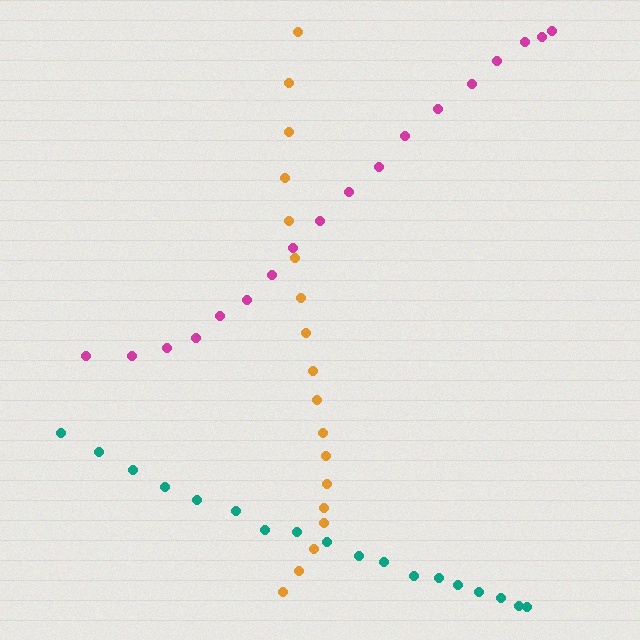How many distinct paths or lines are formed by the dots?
There are 3 distinct paths.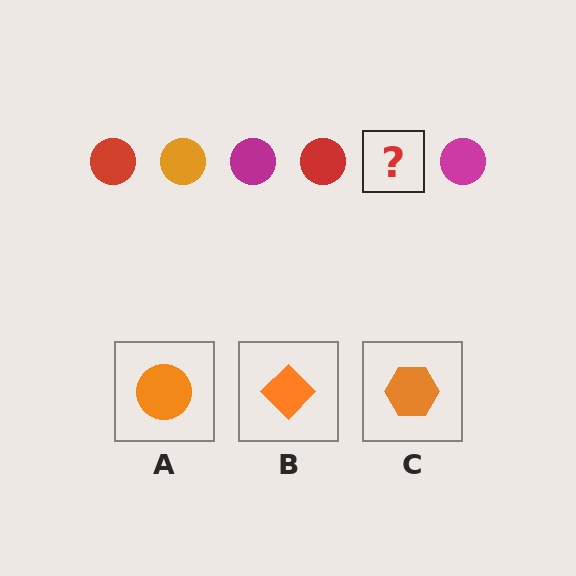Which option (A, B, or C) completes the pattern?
A.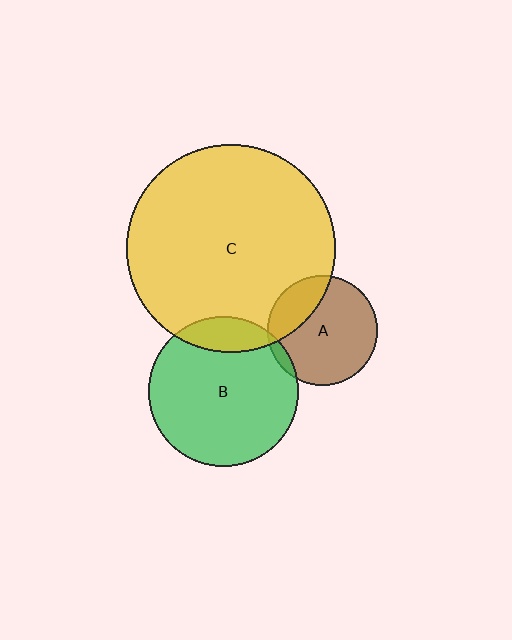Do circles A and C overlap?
Yes.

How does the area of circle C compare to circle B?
Approximately 1.9 times.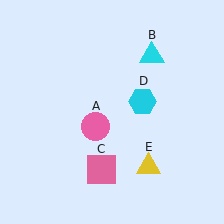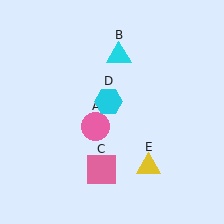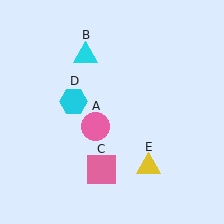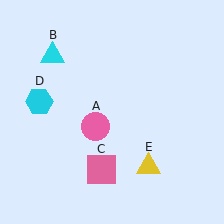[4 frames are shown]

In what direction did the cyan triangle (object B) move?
The cyan triangle (object B) moved left.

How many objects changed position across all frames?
2 objects changed position: cyan triangle (object B), cyan hexagon (object D).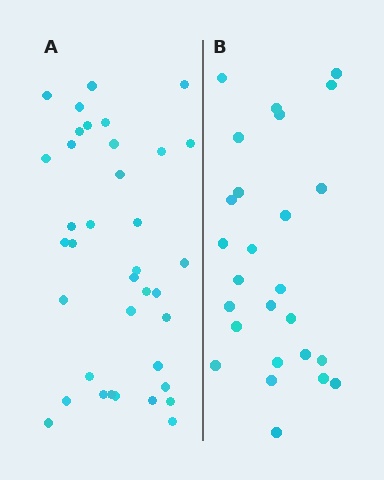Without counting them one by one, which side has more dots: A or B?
Region A (the left region) has more dots.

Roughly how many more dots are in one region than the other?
Region A has roughly 12 or so more dots than region B.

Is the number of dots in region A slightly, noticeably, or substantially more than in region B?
Region A has noticeably more, but not dramatically so. The ratio is roughly 1.4 to 1.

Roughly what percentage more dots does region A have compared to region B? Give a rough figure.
About 40% more.